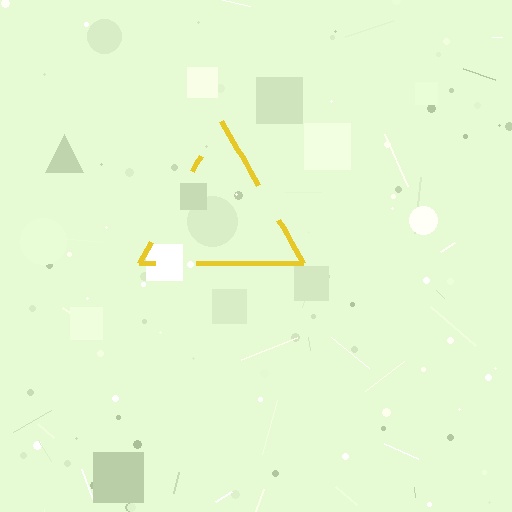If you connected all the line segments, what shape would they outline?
They would outline a triangle.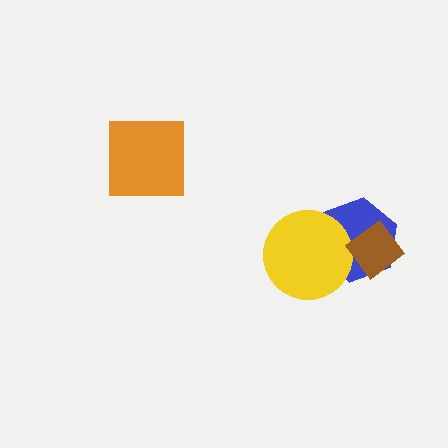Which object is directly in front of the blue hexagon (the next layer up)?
The yellow circle is directly in front of the blue hexagon.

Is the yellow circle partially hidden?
No, no other shape covers it.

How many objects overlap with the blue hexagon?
2 objects overlap with the blue hexagon.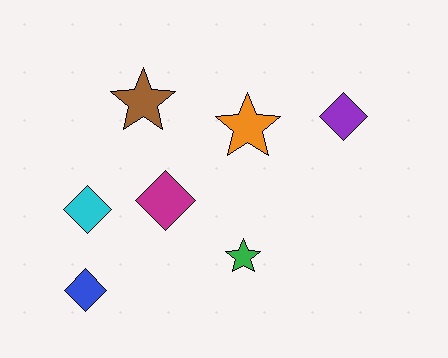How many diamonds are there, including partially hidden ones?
There are 4 diamonds.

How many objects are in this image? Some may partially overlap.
There are 7 objects.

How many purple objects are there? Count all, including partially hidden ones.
There is 1 purple object.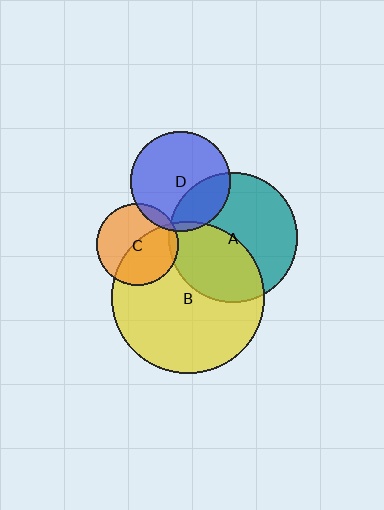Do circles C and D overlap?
Yes.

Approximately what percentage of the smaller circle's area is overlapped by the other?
Approximately 10%.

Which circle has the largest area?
Circle B (yellow).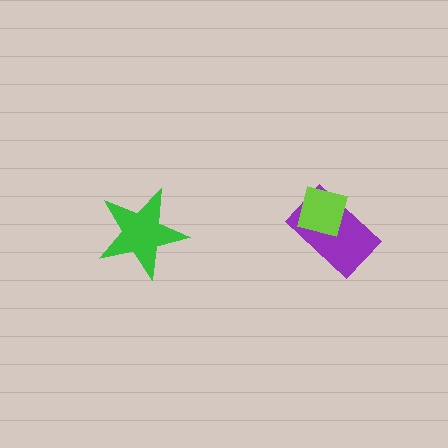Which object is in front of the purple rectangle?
The lime square is in front of the purple rectangle.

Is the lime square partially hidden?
No, no other shape covers it.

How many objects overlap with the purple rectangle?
1 object overlaps with the purple rectangle.